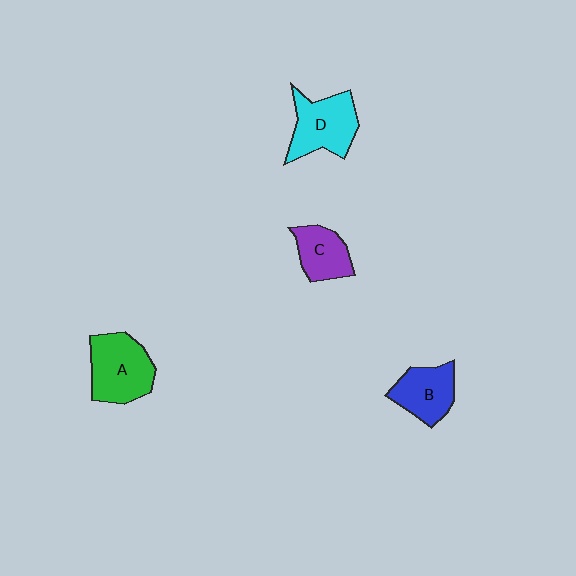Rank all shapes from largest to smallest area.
From largest to smallest: A (green), D (cyan), B (blue), C (purple).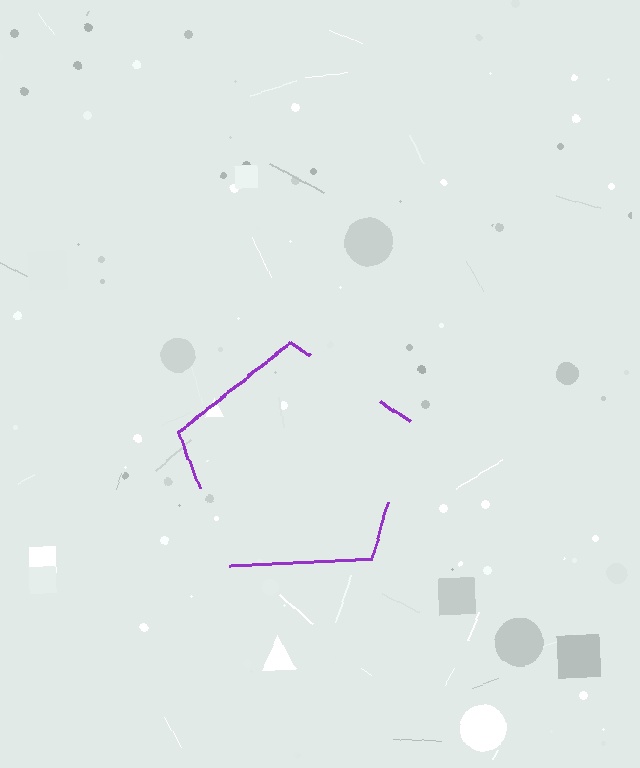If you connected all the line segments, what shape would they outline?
They would outline a pentagon.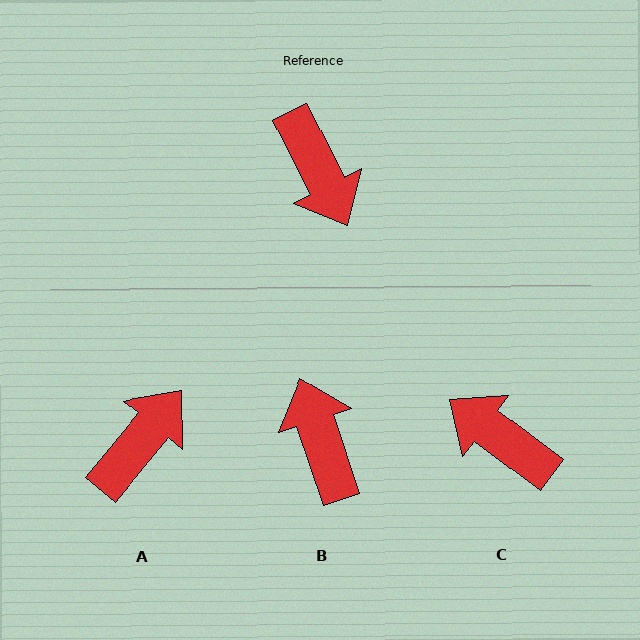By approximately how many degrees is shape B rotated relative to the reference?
Approximately 172 degrees counter-clockwise.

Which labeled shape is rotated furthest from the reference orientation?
B, about 172 degrees away.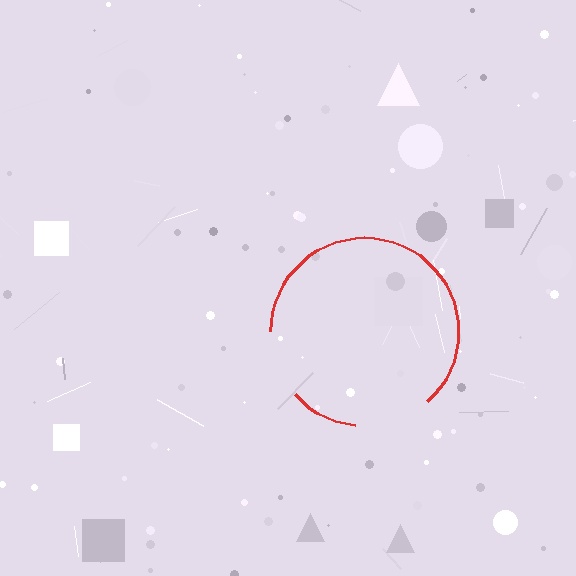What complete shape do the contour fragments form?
The contour fragments form a circle.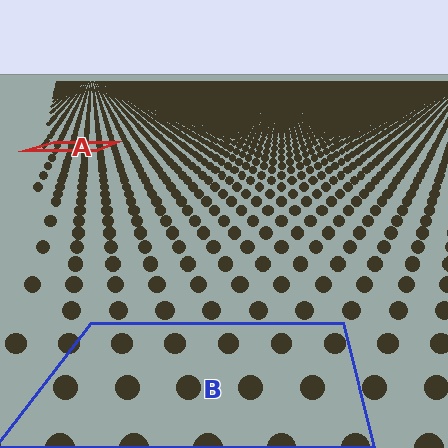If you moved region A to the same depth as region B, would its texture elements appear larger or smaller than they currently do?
They would appear larger. At a closer depth, the same texture elements are projected at a bigger on-screen size.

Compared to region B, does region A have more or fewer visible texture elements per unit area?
Region A has more texture elements per unit area — they are packed more densely because it is farther away.